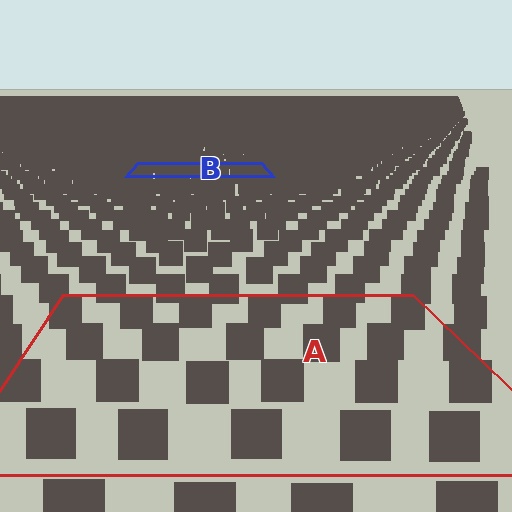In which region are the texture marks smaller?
The texture marks are smaller in region B, because it is farther away.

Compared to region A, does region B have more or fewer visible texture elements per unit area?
Region B has more texture elements per unit area — they are packed more densely because it is farther away.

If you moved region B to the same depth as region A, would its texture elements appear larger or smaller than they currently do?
They would appear larger. At a closer depth, the same texture elements are projected at a bigger on-screen size.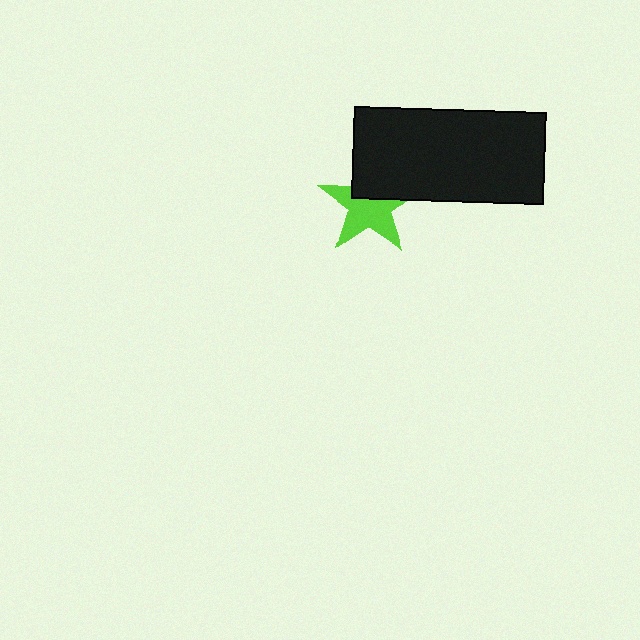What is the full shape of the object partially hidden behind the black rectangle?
The partially hidden object is a lime star.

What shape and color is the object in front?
The object in front is a black rectangle.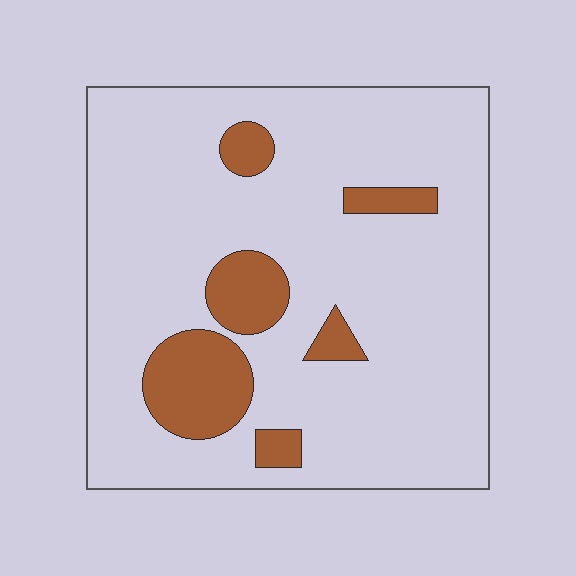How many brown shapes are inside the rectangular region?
6.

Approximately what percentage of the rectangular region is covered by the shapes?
Approximately 15%.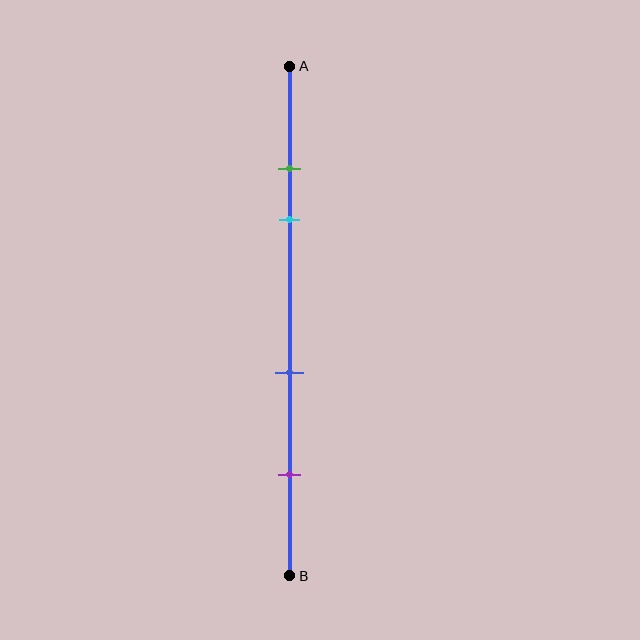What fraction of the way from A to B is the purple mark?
The purple mark is approximately 80% (0.8) of the way from A to B.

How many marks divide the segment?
There are 4 marks dividing the segment.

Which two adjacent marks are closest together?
The green and cyan marks are the closest adjacent pair.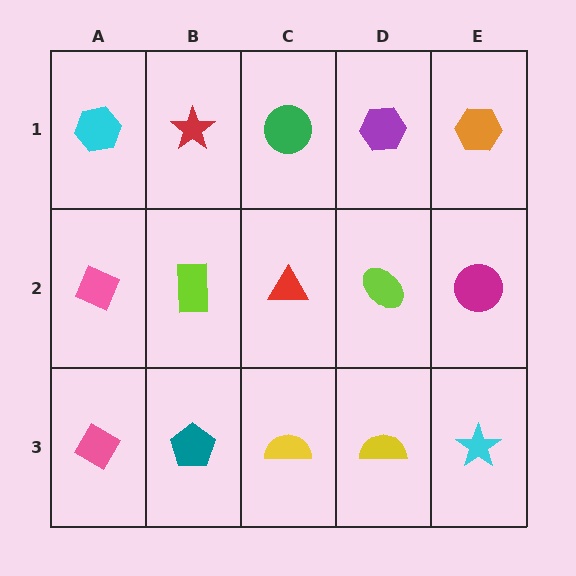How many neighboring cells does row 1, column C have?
3.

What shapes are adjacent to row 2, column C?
A green circle (row 1, column C), a yellow semicircle (row 3, column C), a lime rectangle (row 2, column B), a lime ellipse (row 2, column D).